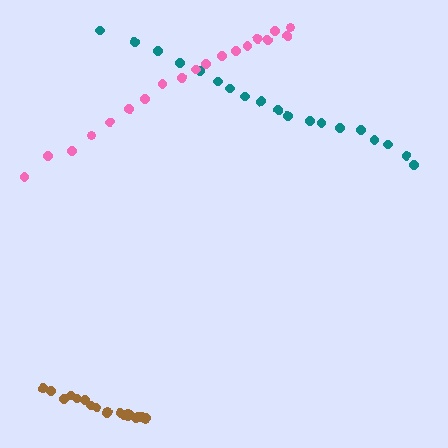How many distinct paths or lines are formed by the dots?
There are 3 distinct paths.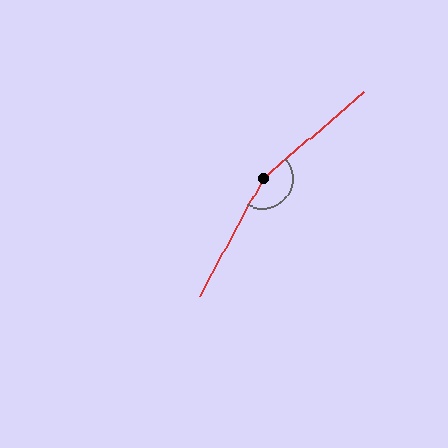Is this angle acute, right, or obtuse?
It is obtuse.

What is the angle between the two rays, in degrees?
Approximately 159 degrees.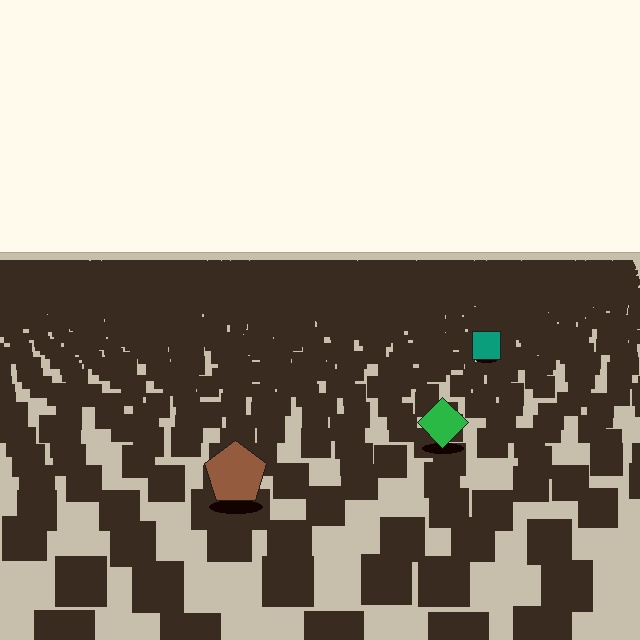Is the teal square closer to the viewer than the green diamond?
No. The green diamond is closer — you can tell from the texture gradient: the ground texture is coarser near it.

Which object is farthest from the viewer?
The teal square is farthest from the viewer. It appears smaller and the ground texture around it is denser.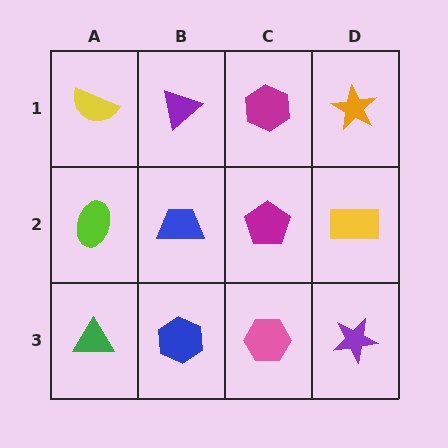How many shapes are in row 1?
4 shapes.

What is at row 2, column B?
A blue trapezoid.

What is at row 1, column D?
An orange star.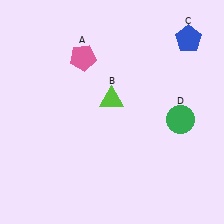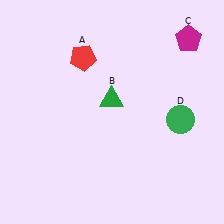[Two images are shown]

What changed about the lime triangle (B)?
In Image 1, B is lime. In Image 2, it changed to green.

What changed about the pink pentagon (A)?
In Image 1, A is pink. In Image 2, it changed to red.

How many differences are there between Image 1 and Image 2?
There are 3 differences between the two images.